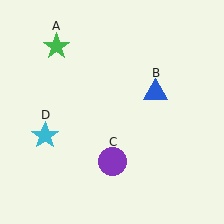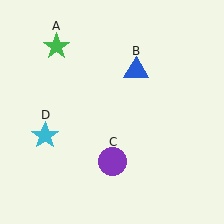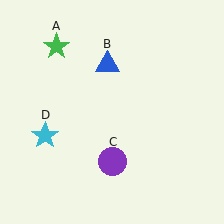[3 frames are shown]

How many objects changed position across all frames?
1 object changed position: blue triangle (object B).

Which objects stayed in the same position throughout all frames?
Green star (object A) and purple circle (object C) and cyan star (object D) remained stationary.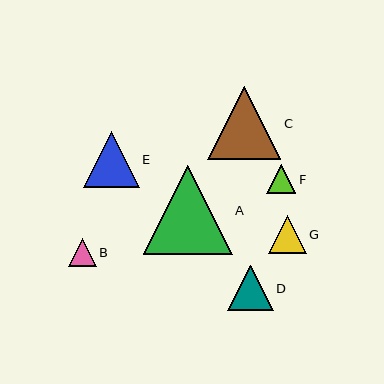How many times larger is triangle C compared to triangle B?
Triangle C is approximately 2.6 times the size of triangle B.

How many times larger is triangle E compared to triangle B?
Triangle E is approximately 2.0 times the size of triangle B.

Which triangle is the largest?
Triangle A is the largest with a size of approximately 89 pixels.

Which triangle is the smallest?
Triangle B is the smallest with a size of approximately 28 pixels.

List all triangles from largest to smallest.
From largest to smallest: A, C, E, D, G, F, B.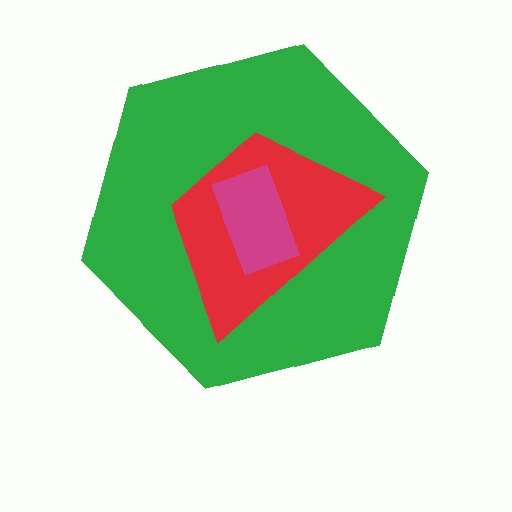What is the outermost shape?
The green hexagon.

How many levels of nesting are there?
3.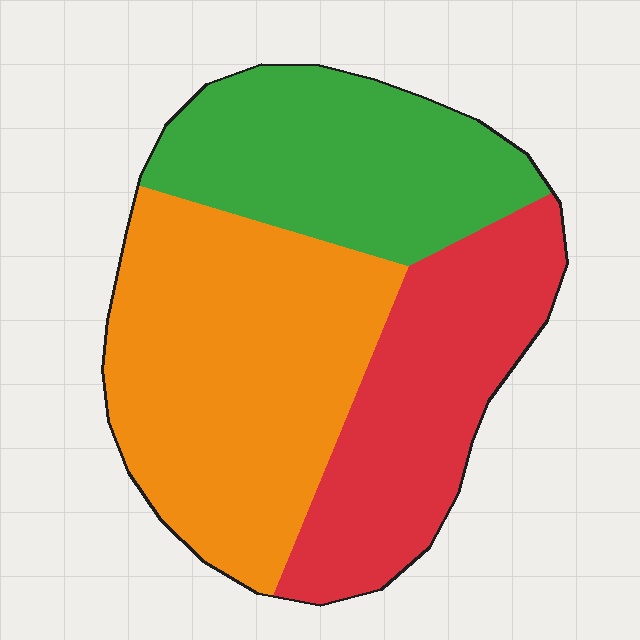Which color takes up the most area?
Orange, at roughly 45%.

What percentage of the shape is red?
Red takes up about one quarter (1/4) of the shape.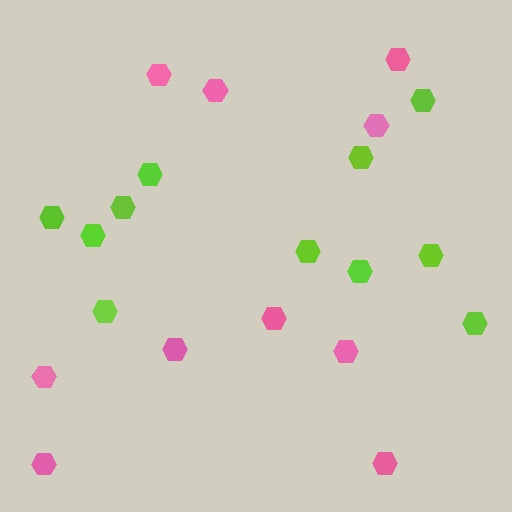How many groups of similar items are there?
There are 2 groups: one group of pink hexagons (10) and one group of lime hexagons (11).